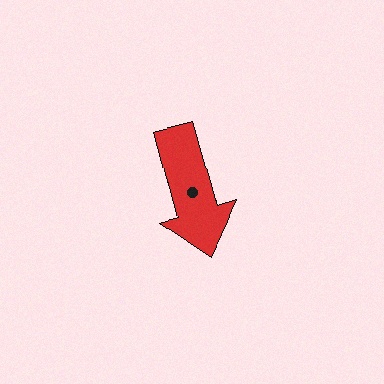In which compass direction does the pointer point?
South.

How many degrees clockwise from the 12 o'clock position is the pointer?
Approximately 165 degrees.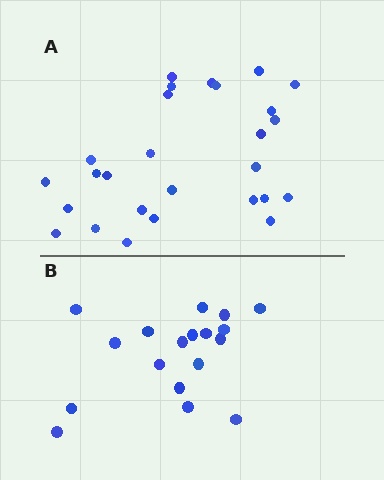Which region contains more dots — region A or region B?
Region A (the top region) has more dots.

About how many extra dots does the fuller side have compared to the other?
Region A has roughly 8 or so more dots than region B.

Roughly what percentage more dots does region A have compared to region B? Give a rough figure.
About 50% more.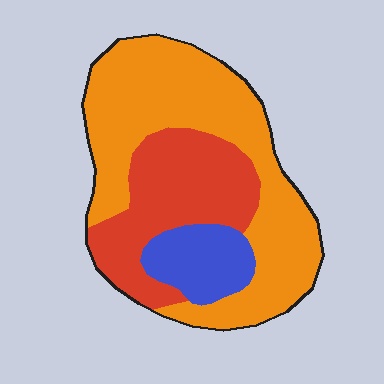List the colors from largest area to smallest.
From largest to smallest: orange, red, blue.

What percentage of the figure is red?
Red covers roughly 30% of the figure.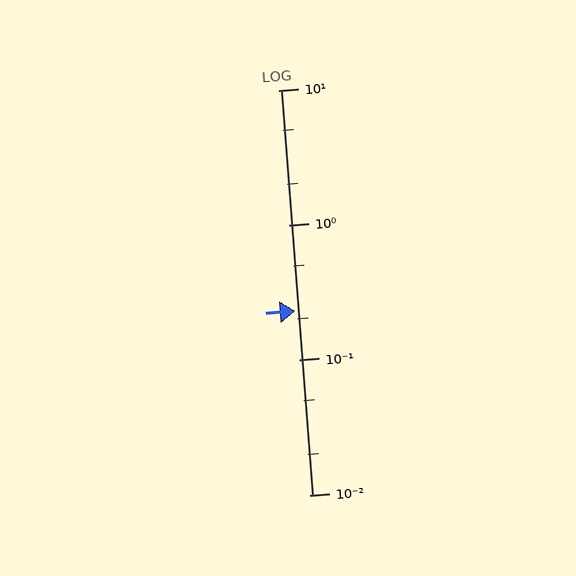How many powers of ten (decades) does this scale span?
The scale spans 3 decades, from 0.01 to 10.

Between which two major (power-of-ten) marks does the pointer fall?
The pointer is between 0.1 and 1.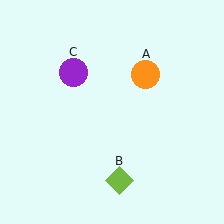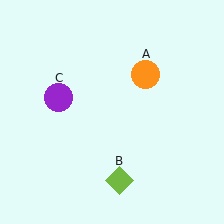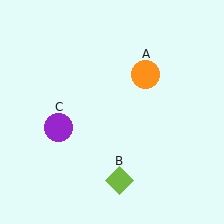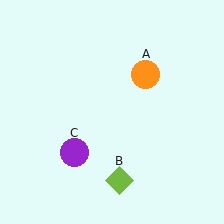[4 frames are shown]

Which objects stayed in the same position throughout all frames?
Orange circle (object A) and lime diamond (object B) remained stationary.